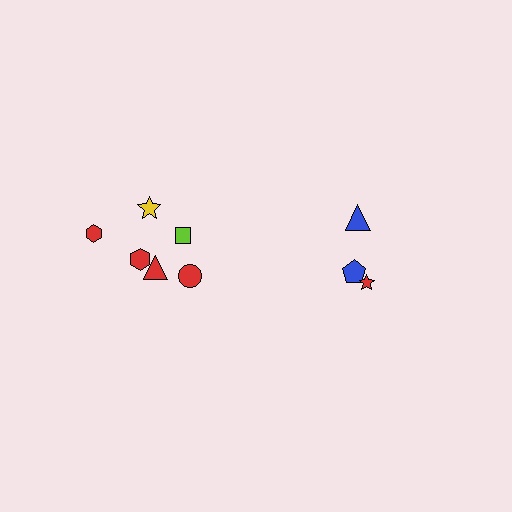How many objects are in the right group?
There are 3 objects.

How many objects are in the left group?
There are 6 objects.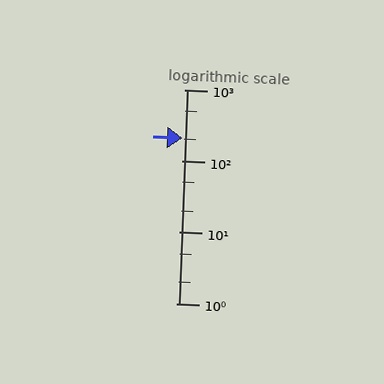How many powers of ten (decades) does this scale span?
The scale spans 3 decades, from 1 to 1000.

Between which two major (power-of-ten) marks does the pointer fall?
The pointer is between 100 and 1000.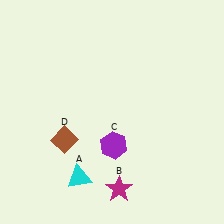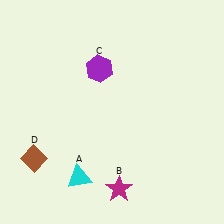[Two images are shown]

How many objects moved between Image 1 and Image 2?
2 objects moved between the two images.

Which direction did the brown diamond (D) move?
The brown diamond (D) moved left.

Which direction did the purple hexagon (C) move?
The purple hexagon (C) moved up.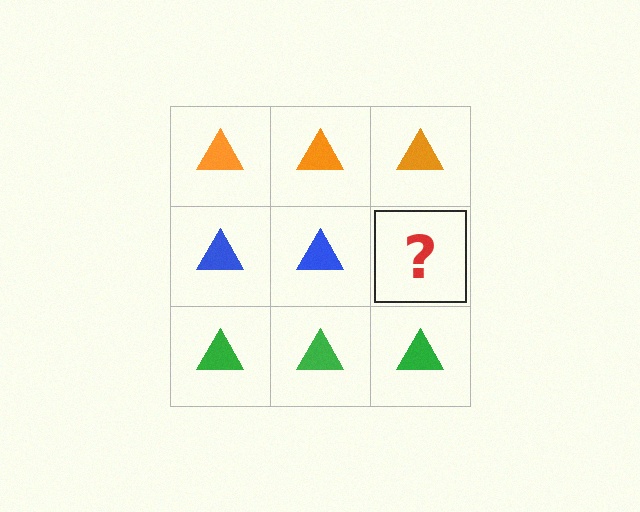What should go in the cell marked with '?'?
The missing cell should contain a blue triangle.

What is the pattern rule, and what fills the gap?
The rule is that each row has a consistent color. The gap should be filled with a blue triangle.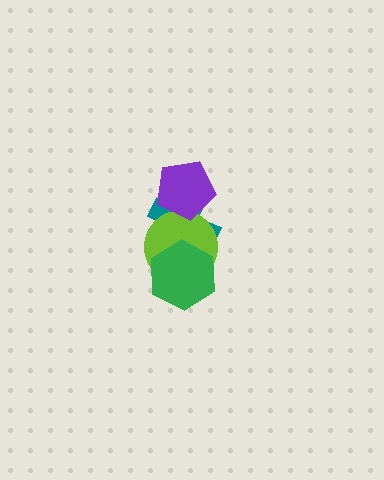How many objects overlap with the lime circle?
3 objects overlap with the lime circle.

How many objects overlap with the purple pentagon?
2 objects overlap with the purple pentagon.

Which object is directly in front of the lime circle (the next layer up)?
The purple pentagon is directly in front of the lime circle.